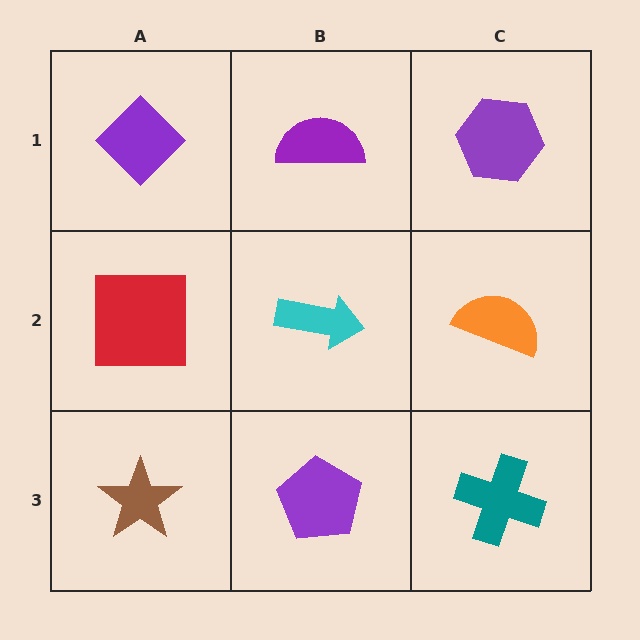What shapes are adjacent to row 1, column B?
A cyan arrow (row 2, column B), a purple diamond (row 1, column A), a purple hexagon (row 1, column C).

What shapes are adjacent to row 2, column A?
A purple diamond (row 1, column A), a brown star (row 3, column A), a cyan arrow (row 2, column B).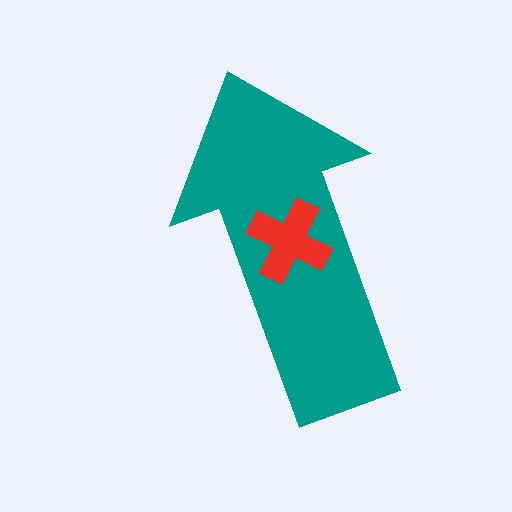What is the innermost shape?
The red cross.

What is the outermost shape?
The teal arrow.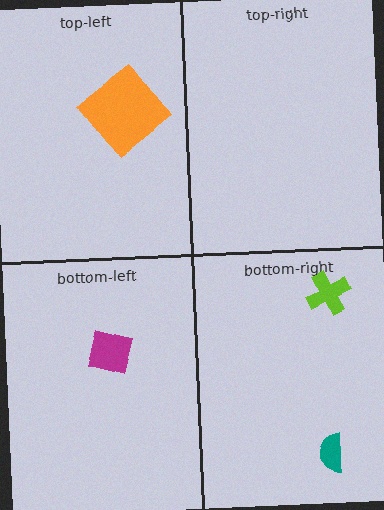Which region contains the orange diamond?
The top-left region.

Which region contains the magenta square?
The bottom-left region.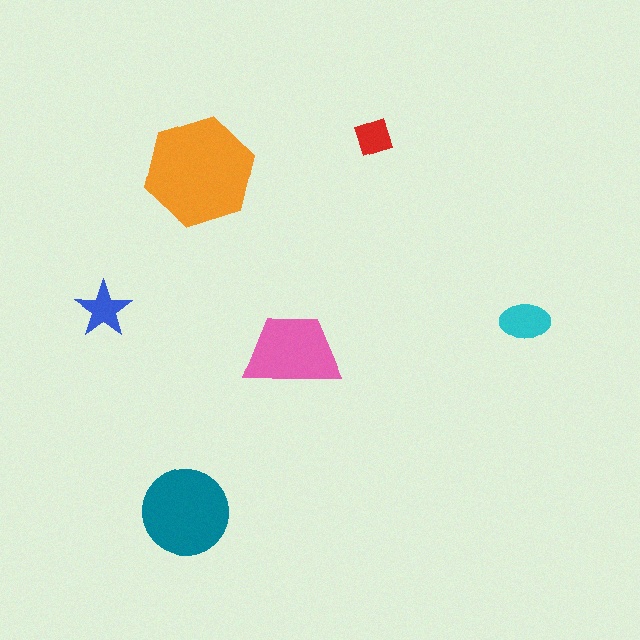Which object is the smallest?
The red diamond.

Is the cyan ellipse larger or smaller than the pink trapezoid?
Smaller.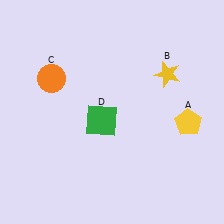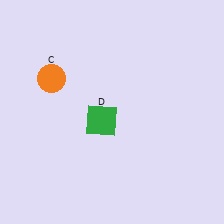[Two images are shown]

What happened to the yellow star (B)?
The yellow star (B) was removed in Image 2. It was in the top-right area of Image 1.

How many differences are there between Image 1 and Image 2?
There are 2 differences between the two images.